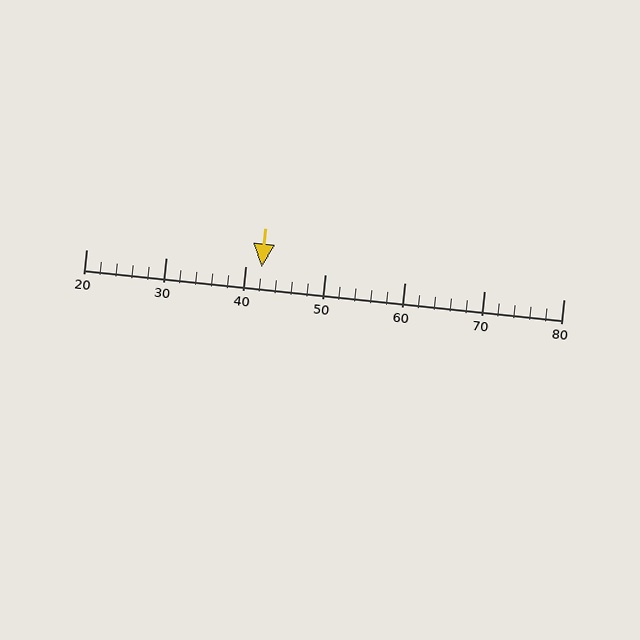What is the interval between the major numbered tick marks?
The major tick marks are spaced 10 units apart.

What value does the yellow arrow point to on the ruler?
The yellow arrow points to approximately 42.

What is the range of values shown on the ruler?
The ruler shows values from 20 to 80.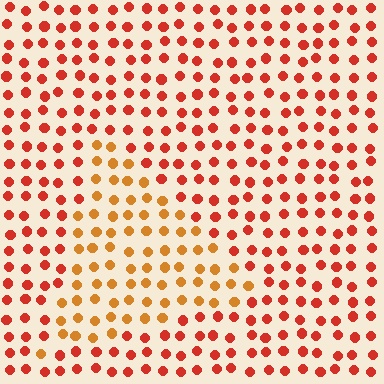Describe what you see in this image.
The image is filled with small red elements in a uniform arrangement. A triangle-shaped region is visible where the elements are tinted to a slightly different hue, forming a subtle color boundary.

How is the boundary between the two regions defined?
The boundary is defined purely by a slight shift in hue (about 29 degrees). Spacing, size, and orientation are identical on both sides.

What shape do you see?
I see a triangle.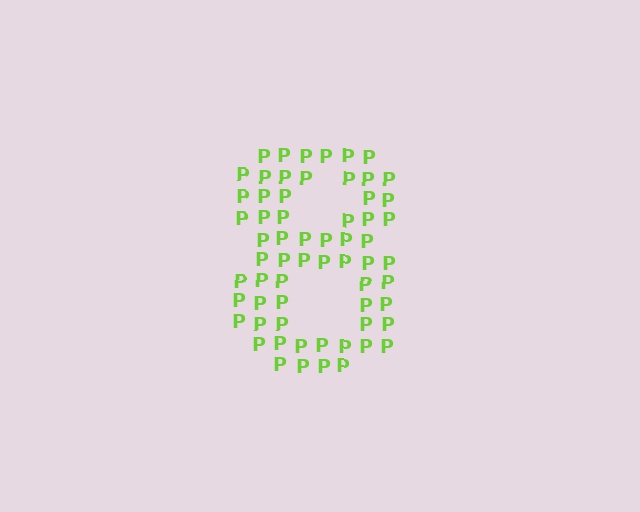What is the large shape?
The large shape is the digit 8.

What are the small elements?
The small elements are letter P's.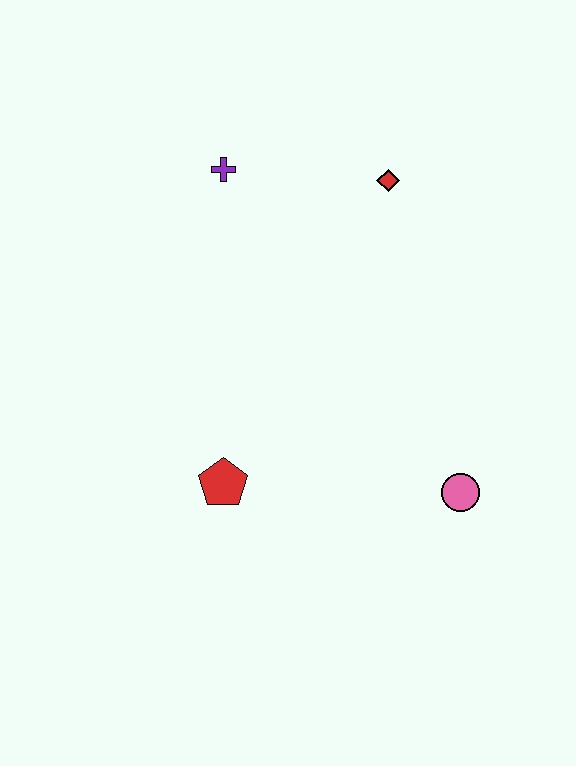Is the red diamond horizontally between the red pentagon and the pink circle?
Yes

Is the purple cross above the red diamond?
Yes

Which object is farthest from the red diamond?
The red pentagon is farthest from the red diamond.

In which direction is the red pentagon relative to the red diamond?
The red pentagon is below the red diamond.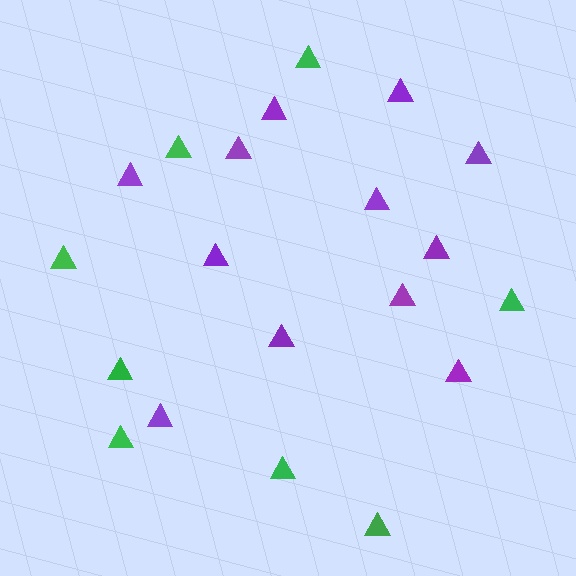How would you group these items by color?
There are 2 groups: one group of purple triangles (12) and one group of green triangles (8).